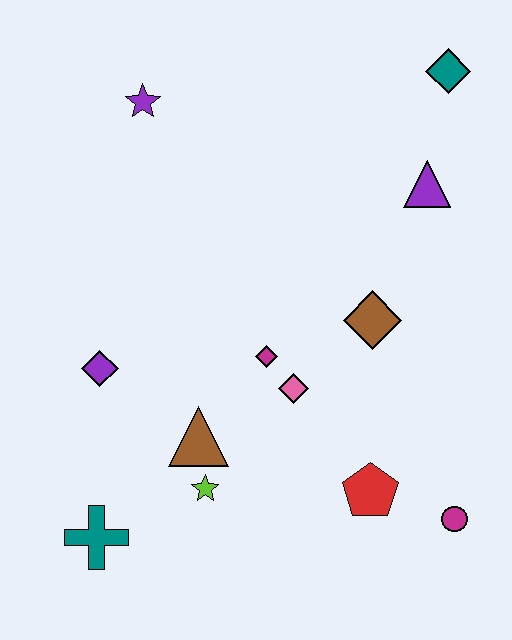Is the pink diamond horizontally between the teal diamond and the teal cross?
Yes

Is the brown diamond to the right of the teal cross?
Yes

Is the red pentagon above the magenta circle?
Yes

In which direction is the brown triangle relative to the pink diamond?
The brown triangle is to the left of the pink diamond.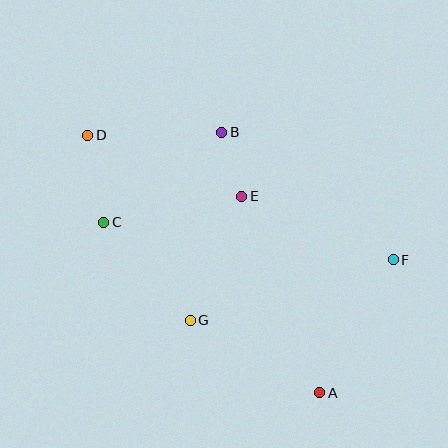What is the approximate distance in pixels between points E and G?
The distance between E and G is approximately 135 pixels.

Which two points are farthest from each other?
Points A and D are farthest from each other.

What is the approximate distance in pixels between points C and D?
The distance between C and D is approximately 88 pixels.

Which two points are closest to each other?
Points B and E are closest to each other.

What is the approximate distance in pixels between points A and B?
The distance between A and B is approximately 279 pixels.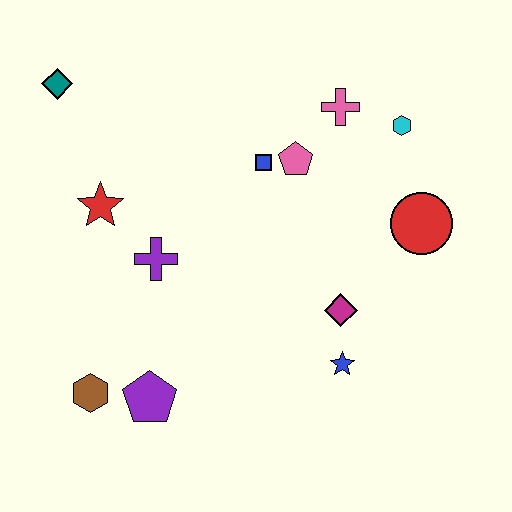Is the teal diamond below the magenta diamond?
No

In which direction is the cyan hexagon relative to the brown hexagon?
The cyan hexagon is to the right of the brown hexagon.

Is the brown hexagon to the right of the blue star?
No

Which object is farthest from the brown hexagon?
The cyan hexagon is farthest from the brown hexagon.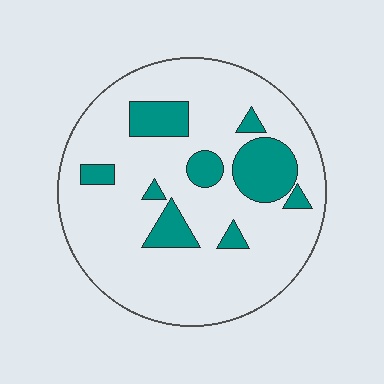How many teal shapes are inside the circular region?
9.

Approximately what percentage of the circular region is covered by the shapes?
Approximately 20%.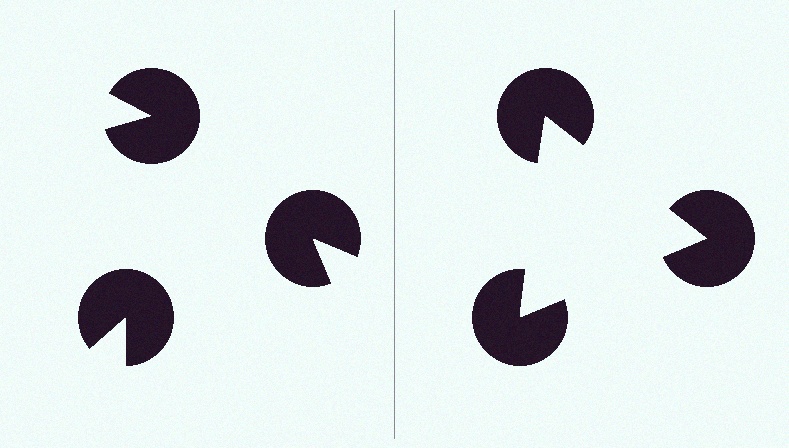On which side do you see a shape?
An illusory triangle appears on the right side. On the left side the wedge cuts are rotated, so no coherent shape forms.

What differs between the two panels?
The pac-man discs are positioned identically on both sides; only the wedge orientations differ. On the right they align to a triangle; on the left they are misaligned.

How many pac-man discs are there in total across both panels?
6 — 3 on each side.